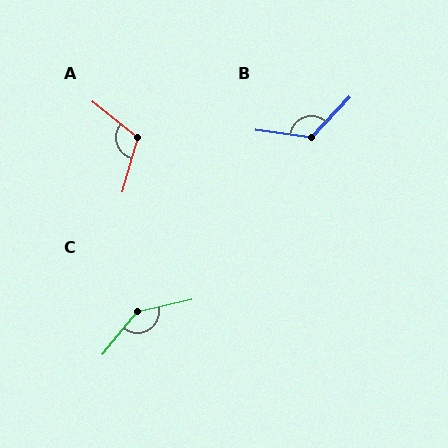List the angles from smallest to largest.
A (113°), B (126°), C (141°).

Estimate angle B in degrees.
Approximately 126 degrees.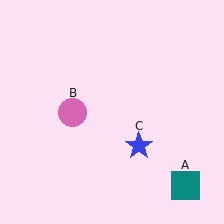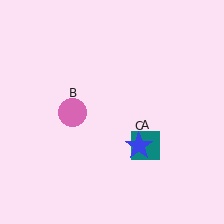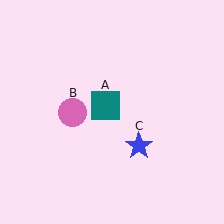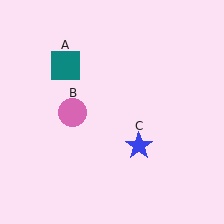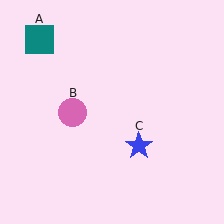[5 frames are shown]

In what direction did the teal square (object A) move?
The teal square (object A) moved up and to the left.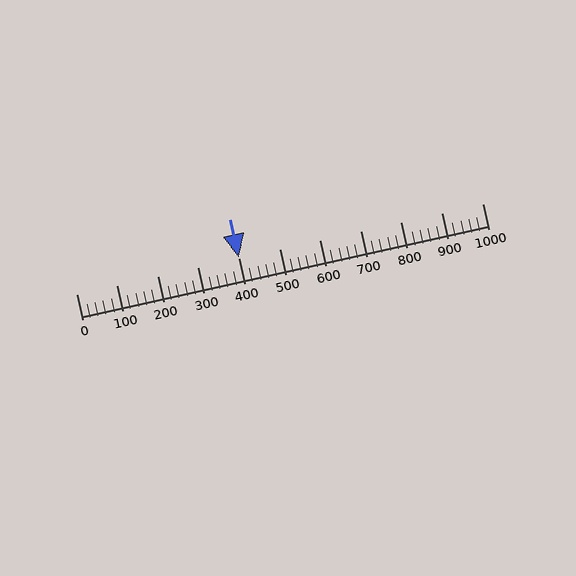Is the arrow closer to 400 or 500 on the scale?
The arrow is closer to 400.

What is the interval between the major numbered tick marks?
The major tick marks are spaced 100 units apart.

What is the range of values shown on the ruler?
The ruler shows values from 0 to 1000.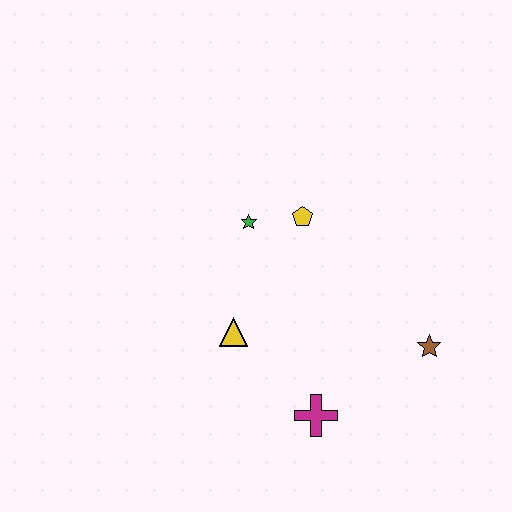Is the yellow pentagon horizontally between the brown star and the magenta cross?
No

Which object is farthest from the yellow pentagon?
The magenta cross is farthest from the yellow pentagon.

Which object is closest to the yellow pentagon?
The green star is closest to the yellow pentagon.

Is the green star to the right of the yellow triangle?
Yes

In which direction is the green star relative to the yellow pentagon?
The green star is to the left of the yellow pentagon.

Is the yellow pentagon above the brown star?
Yes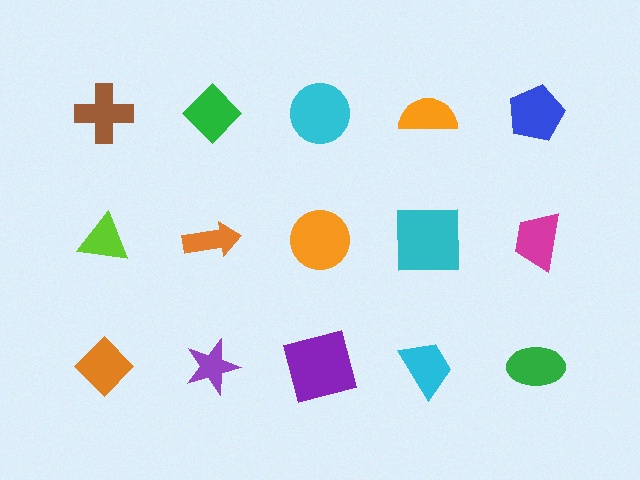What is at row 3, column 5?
A green ellipse.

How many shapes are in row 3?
5 shapes.